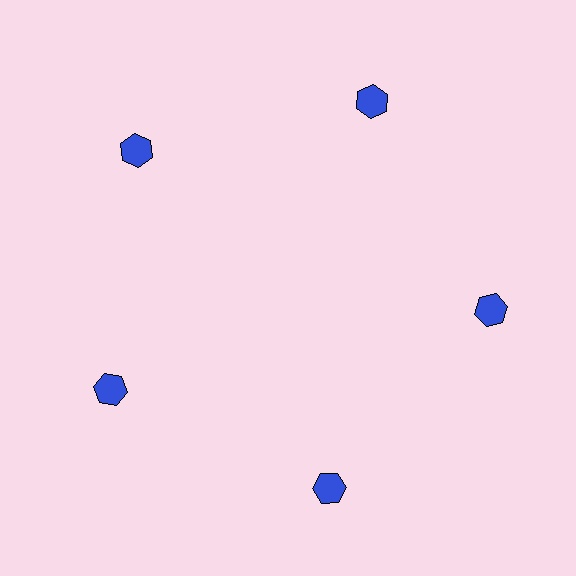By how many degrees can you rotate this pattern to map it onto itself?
The pattern maps onto itself every 72 degrees of rotation.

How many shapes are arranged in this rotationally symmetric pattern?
There are 5 shapes, arranged in 5 groups of 1.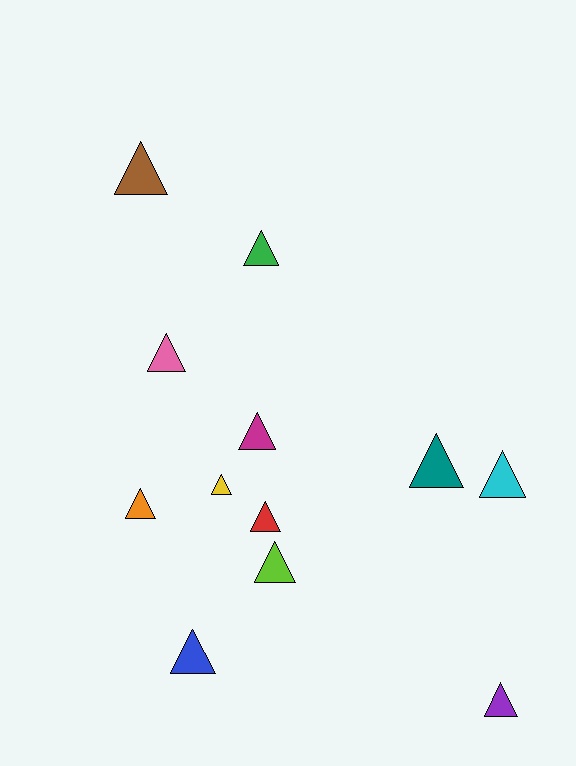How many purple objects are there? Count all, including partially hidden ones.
There is 1 purple object.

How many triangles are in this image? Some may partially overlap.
There are 12 triangles.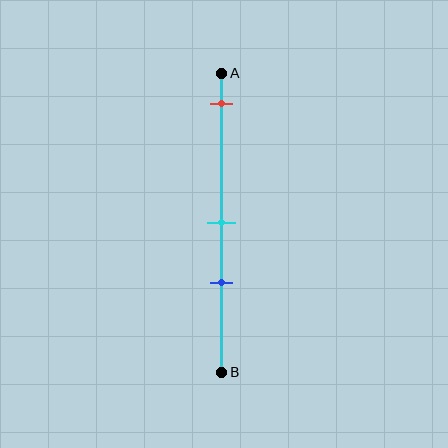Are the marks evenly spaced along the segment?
No, the marks are not evenly spaced.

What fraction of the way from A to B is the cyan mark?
The cyan mark is approximately 50% (0.5) of the way from A to B.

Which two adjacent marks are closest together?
The cyan and blue marks are the closest adjacent pair.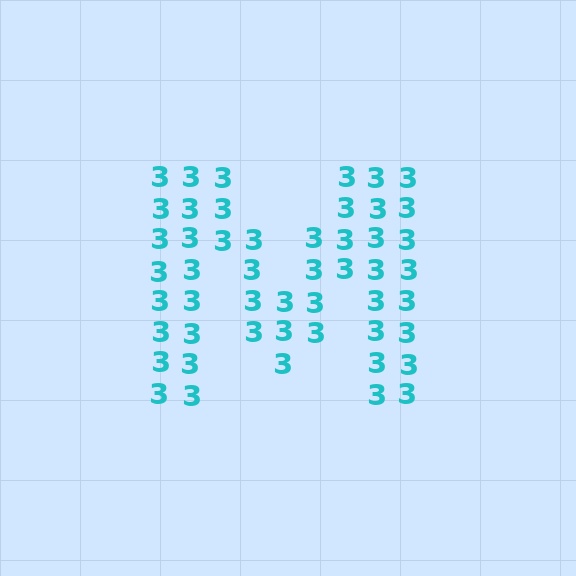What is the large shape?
The large shape is the letter M.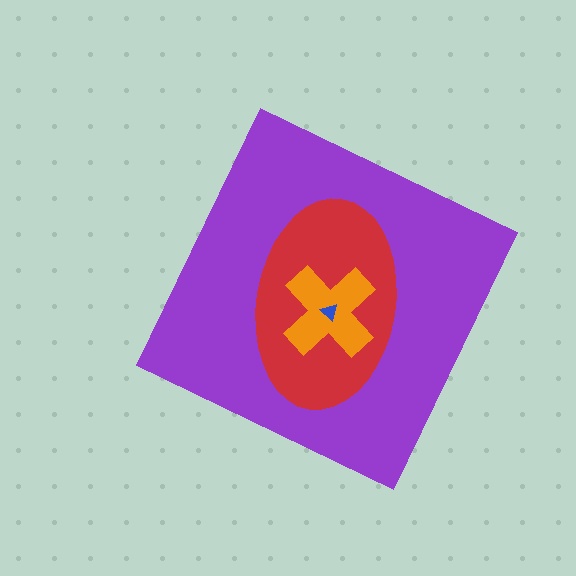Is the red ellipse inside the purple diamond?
Yes.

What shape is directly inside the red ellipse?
The orange cross.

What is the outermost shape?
The purple diamond.